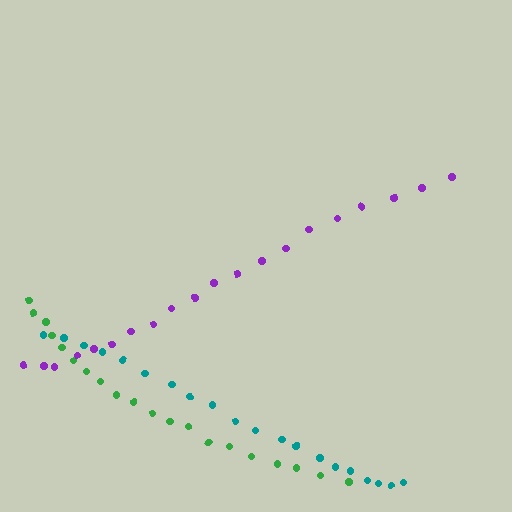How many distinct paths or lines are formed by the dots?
There are 3 distinct paths.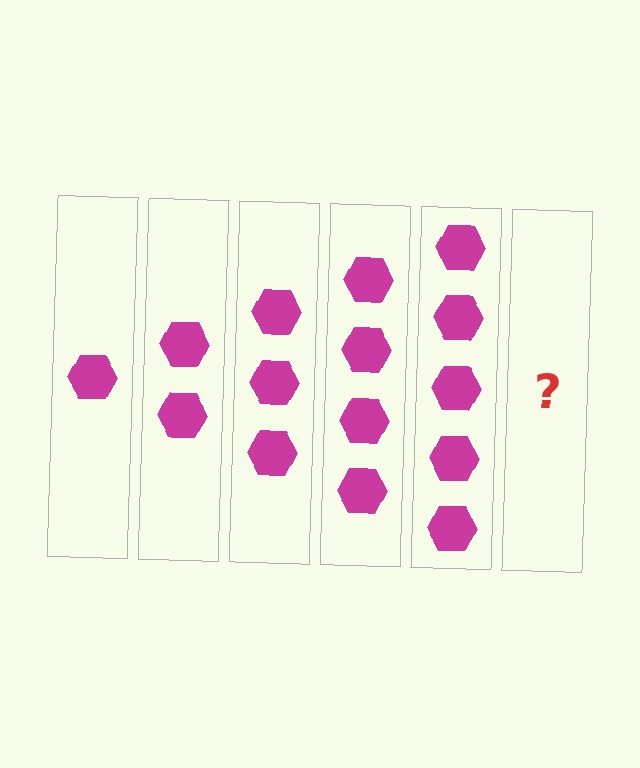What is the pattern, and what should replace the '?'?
The pattern is that each step adds one more hexagon. The '?' should be 6 hexagons.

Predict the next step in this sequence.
The next step is 6 hexagons.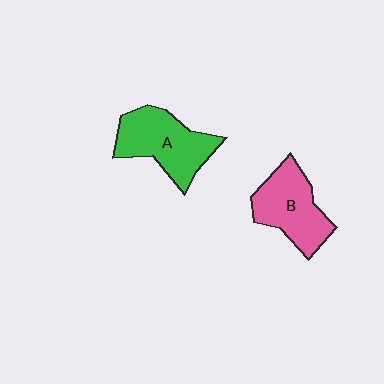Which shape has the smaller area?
Shape B (pink).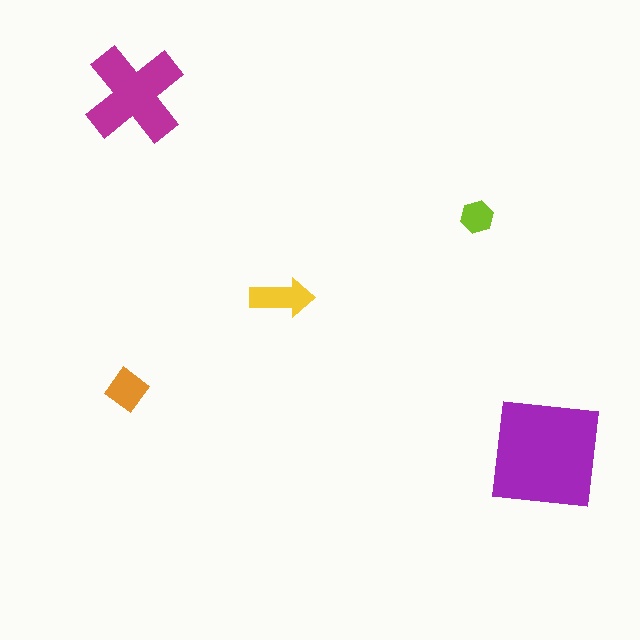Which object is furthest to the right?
The purple square is rightmost.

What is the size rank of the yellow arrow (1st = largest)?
3rd.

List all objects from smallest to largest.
The lime hexagon, the orange diamond, the yellow arrow, the magenta cross, the purple square.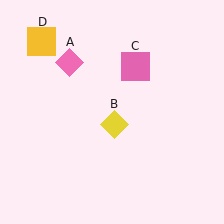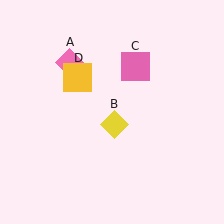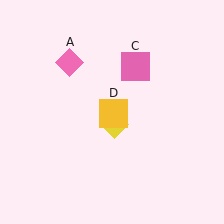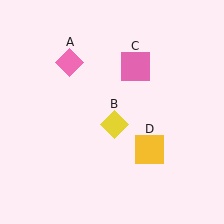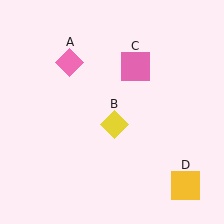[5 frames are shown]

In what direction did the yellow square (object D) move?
The yellow square (object D) moved down and to the right.